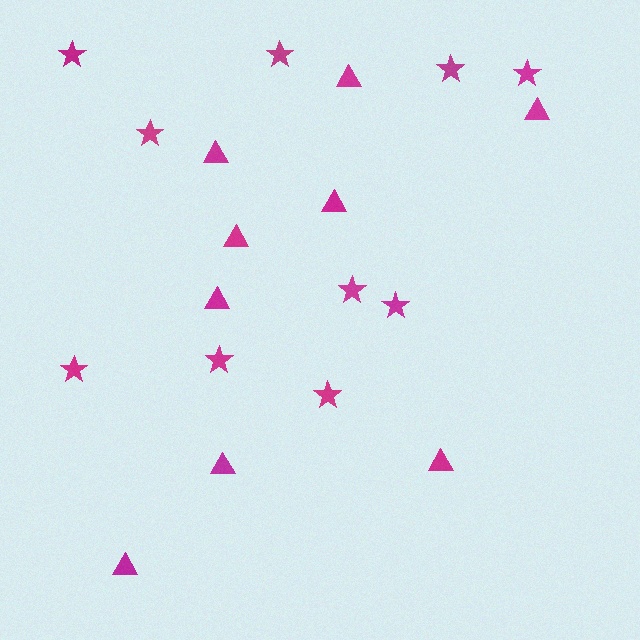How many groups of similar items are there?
There are 2 groups: one group of triangles (9) and one group of stars (10).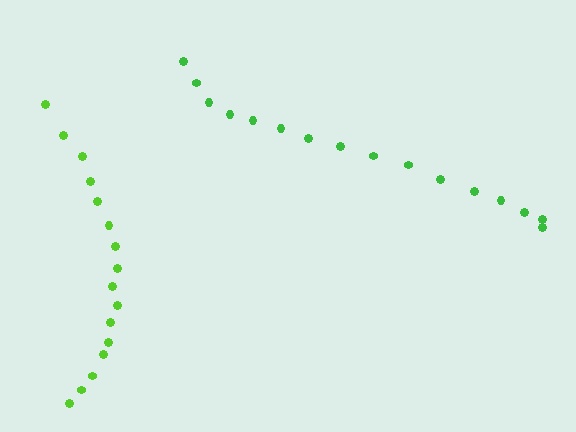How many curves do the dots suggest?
There are 2 distinct paths.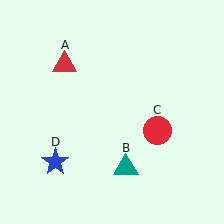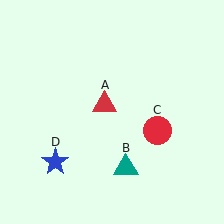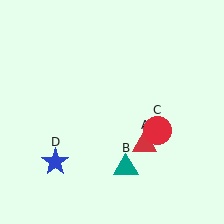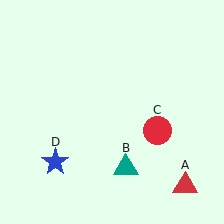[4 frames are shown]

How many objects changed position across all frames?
1 object changed position: red triangle (object A).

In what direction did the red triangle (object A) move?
The red triangle (object A) moved down and to the right.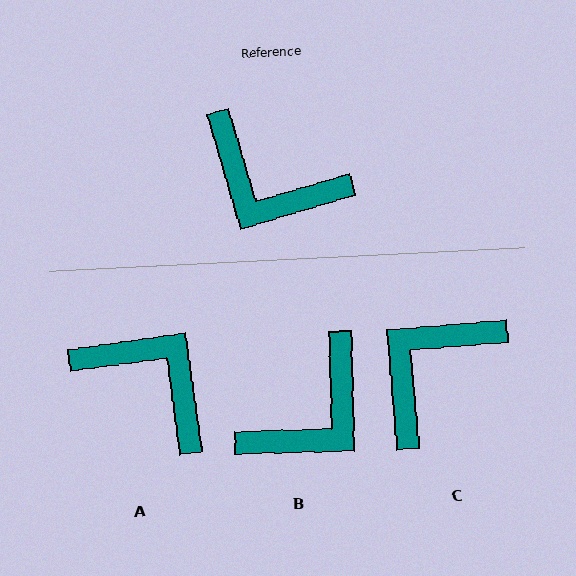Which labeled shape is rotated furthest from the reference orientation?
A, about 171 degrees away.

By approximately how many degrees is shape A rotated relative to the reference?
Approximately 171 degrees counter-clockwise.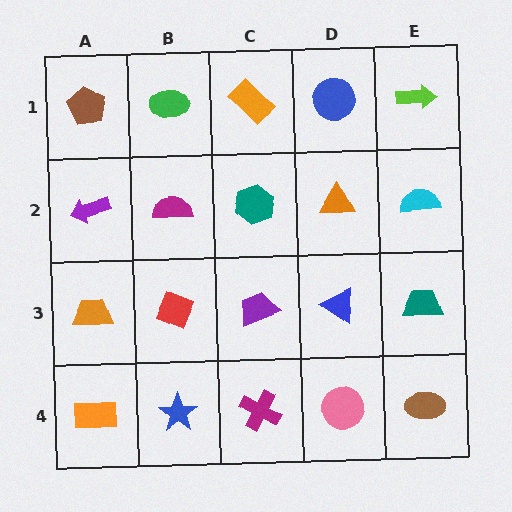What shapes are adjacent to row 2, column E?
A lime arrow (row 1, column E), a teal trapezoid (row 3, column E), an orange triangle (row 2, column D).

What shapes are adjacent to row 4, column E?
A teal trapezoid (row 3, column E), a pink circle (row 4, column D).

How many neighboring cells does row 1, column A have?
2.